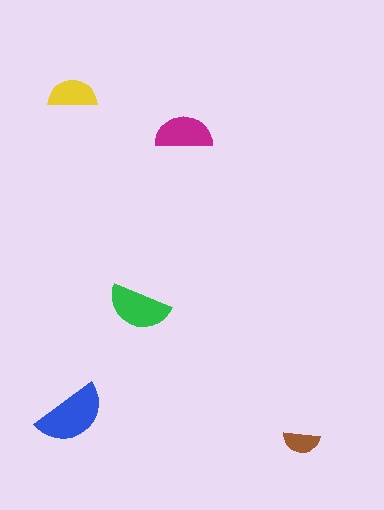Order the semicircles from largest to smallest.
the blue one, the green one, the magenta one, the yellow one, the brown one.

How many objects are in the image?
There are 5 objects in the image.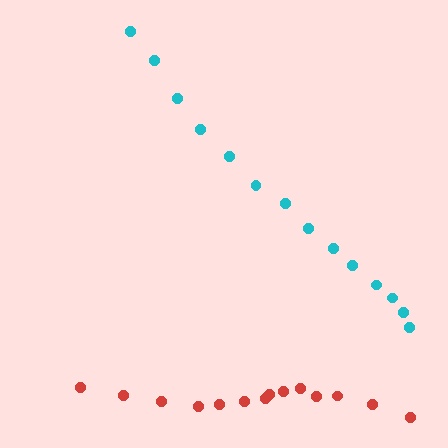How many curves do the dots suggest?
There are 2 distinct paths.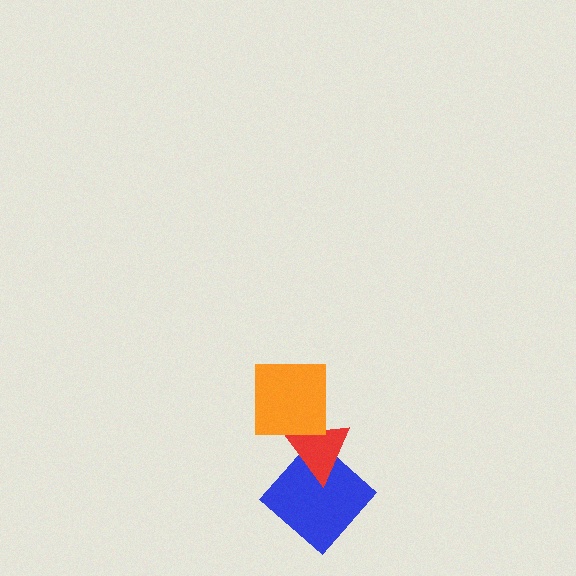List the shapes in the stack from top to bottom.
From top to bottom: the orange square, the red triangle, the blue diamond.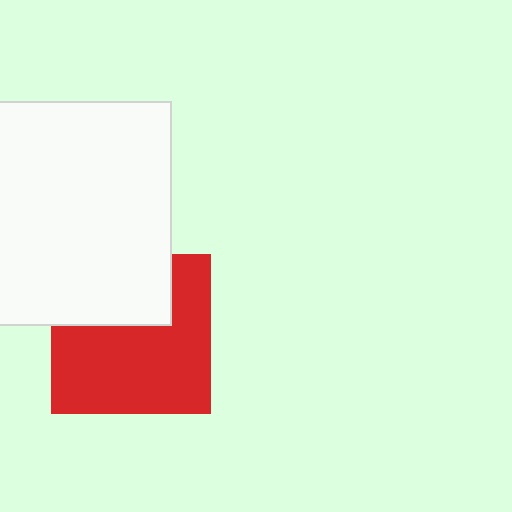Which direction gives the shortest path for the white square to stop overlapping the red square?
Moving up gives the shortest separation.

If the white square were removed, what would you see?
You would see the complete red square.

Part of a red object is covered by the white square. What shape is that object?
It is a square.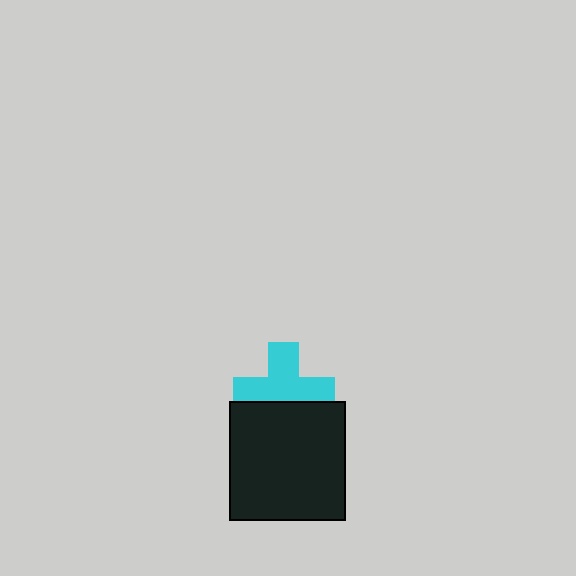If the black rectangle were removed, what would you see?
You would see the complete cyan cross.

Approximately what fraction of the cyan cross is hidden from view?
Roughly 33% of the cyan cross is hidden behind the black rectangle.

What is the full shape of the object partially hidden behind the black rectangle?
The partially hidden object is a cyan cross.